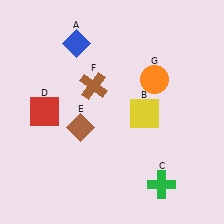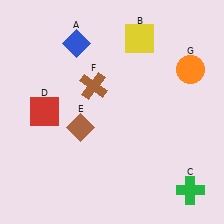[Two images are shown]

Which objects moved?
The objects that moved are: the yellow square (B), the green cross (C), the orange circle (G).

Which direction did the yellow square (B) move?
The yellow square (B) moved up.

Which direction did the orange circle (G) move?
The orange circle (G) moved right.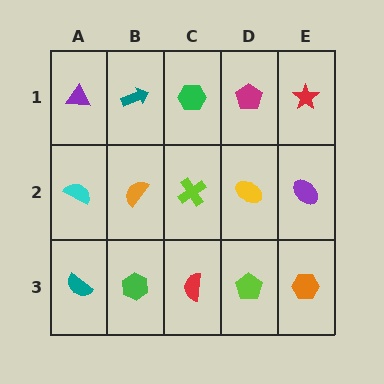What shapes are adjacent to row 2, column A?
A purple triangle (row 1, column A), a teal semicircle (row 3, column A), an orange semicircle (row 2, column B).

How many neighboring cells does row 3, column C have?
3.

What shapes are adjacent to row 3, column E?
A purple ellipse (row 2, column E), a lime pentagon (row 3, column D).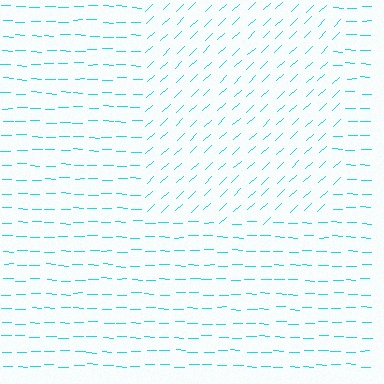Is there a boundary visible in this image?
Yes, there is a texture boundary formed by a change in line orientation.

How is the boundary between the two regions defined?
The boundary is defined purely by a change in line orientation (approximately 45 degrees difference). All lines are the same color and thickness.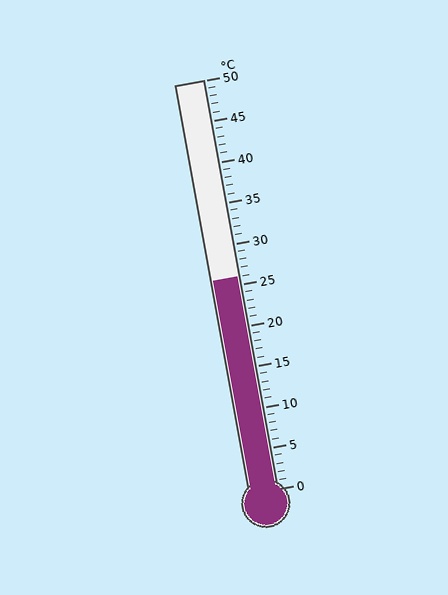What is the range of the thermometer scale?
The thermometer scale ranges from 0°C to 50°C.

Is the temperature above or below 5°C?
The temperature is above 5°C.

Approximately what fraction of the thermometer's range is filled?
The thermometer is filled to approximately 50% of its range.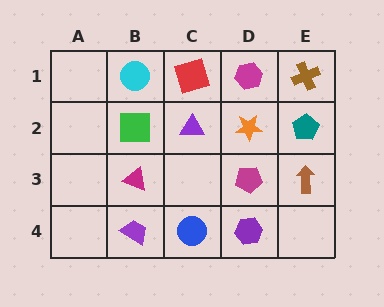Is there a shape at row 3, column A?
No, that cell is empty.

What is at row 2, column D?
An orange star.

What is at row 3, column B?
A magenta triangle.